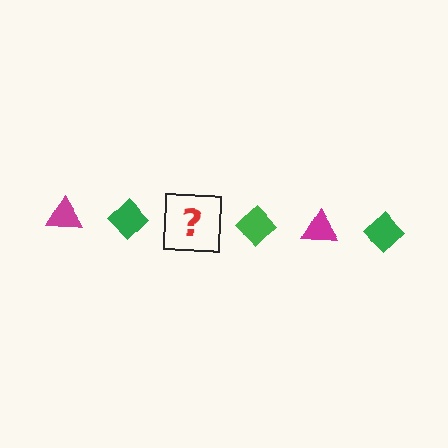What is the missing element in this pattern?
The missing element is a magenta triangle.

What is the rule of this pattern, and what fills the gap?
The rule is that the pattern alternates between magenta triangle and green diamond. The gap should be filled with a magenta triangle.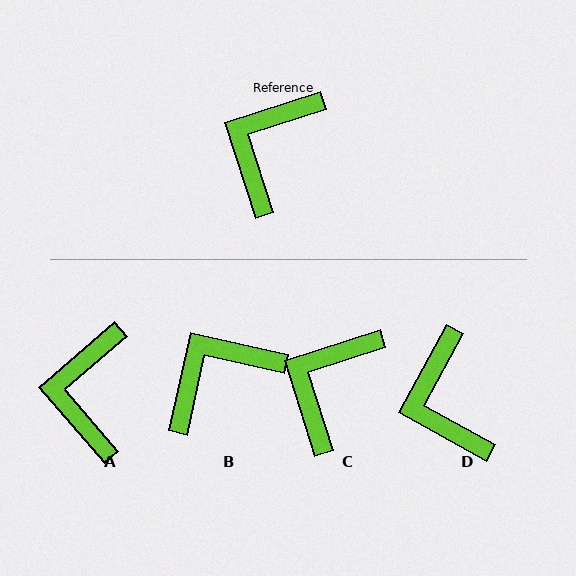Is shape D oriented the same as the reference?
No, it is off by about 44 degrees.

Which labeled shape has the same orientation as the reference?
C.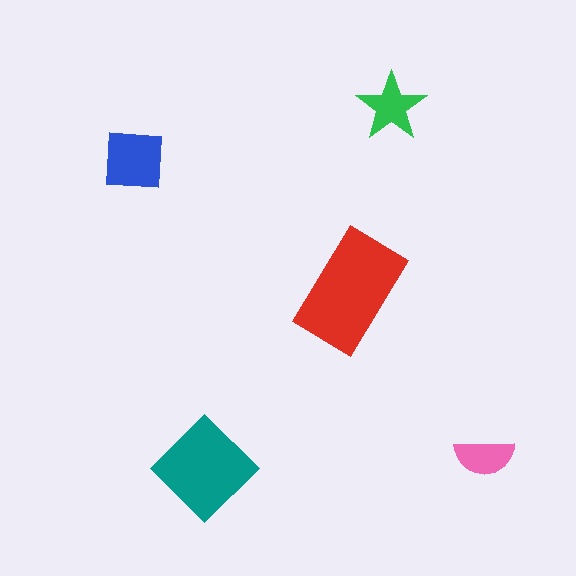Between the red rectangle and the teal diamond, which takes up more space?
The red rectangle.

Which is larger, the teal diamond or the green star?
The teal diamond.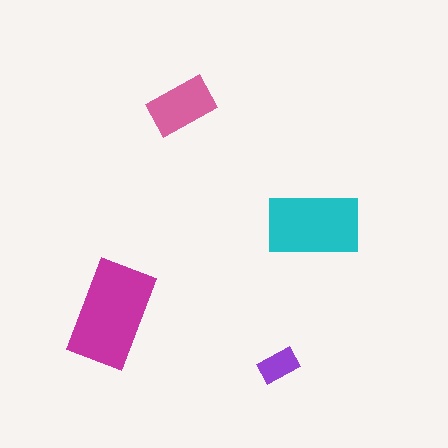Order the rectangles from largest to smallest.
the magenta one, the cyan one, the pink one, the purple one.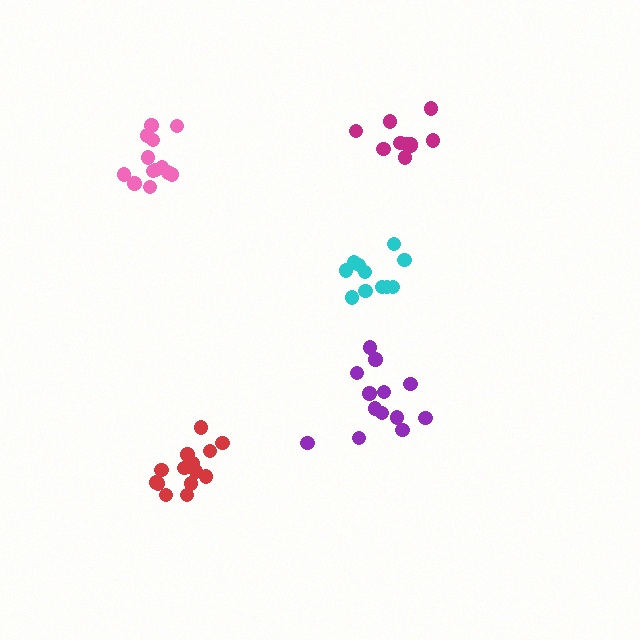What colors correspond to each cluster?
The clusters are colored: cyan, red, magenta, purple, pink.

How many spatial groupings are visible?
There are 5 spatial groupings.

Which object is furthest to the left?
The pink cluster is leftmost.